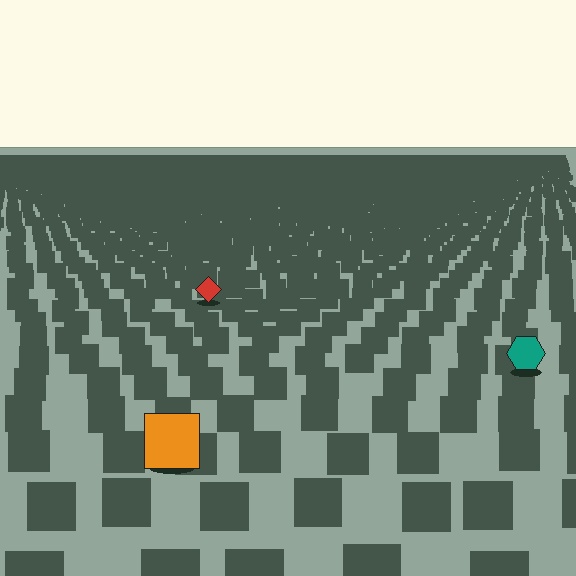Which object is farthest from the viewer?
The red diamond is farthest from the viewer. It appears smaller and the ground texture around it is denser.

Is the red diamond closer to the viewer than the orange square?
No. The orange square is closer — you can tell from the texture gradient: the ground texture is coarser near it.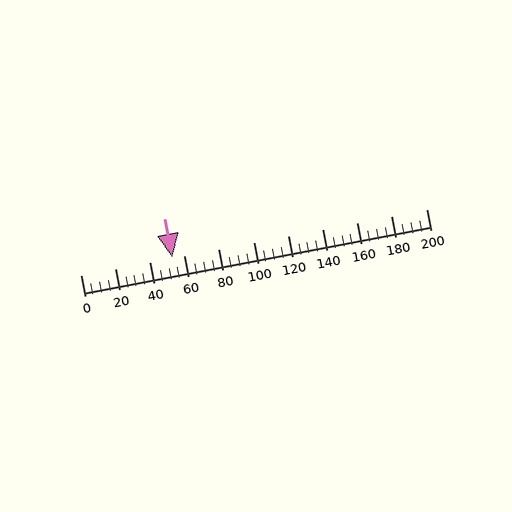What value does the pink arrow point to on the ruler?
The pink arrow points to approximately 53.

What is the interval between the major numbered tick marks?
The major tick marks are spaced 20 units apart.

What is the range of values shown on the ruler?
The ruler shows values from 0 to 200.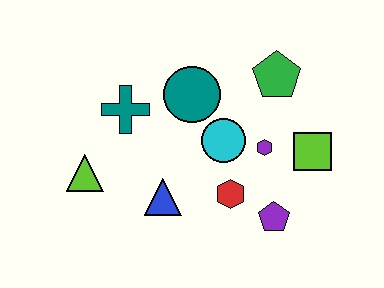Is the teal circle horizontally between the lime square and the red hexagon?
No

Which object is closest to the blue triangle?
The red hexagon is closest to the blue triangle.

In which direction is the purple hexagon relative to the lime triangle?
The purple hexagon is to the right of the lime triangle.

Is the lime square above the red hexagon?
Yes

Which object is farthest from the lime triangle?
The lime square is farthest from the lime triangle.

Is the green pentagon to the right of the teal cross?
Yes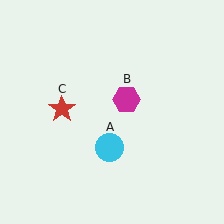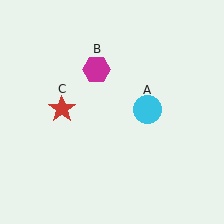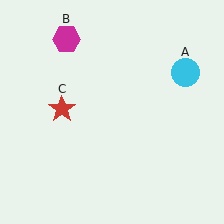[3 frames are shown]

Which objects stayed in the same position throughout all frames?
Red star (object C) remained stationary.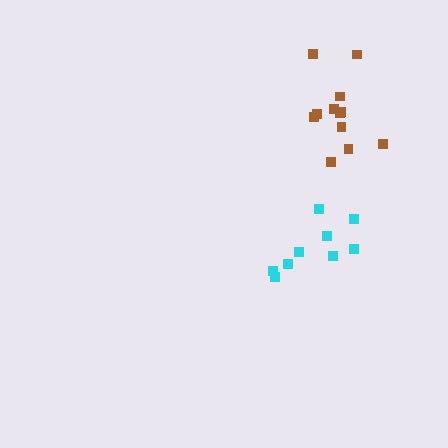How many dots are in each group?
Group 1: 12 dots, Group 2: 9 dots (21 total).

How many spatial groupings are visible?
There are 2 spatial groupings.